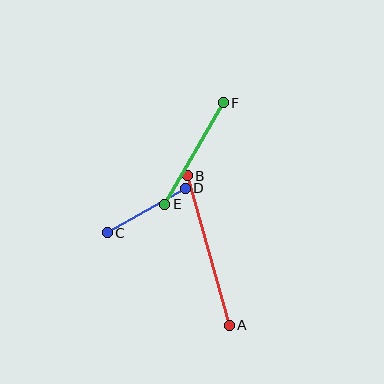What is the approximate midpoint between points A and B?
The midpoint is at approximately (208, 251) pixels.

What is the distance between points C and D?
The distance is approximately 90 pixels.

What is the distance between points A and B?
The distance is approximately 155 pixels.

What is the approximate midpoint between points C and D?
The midpoint is at approximately (146, 211) pixels.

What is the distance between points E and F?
The distance is approximately 117 pixels.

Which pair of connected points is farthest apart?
Points A and B are farthest apart.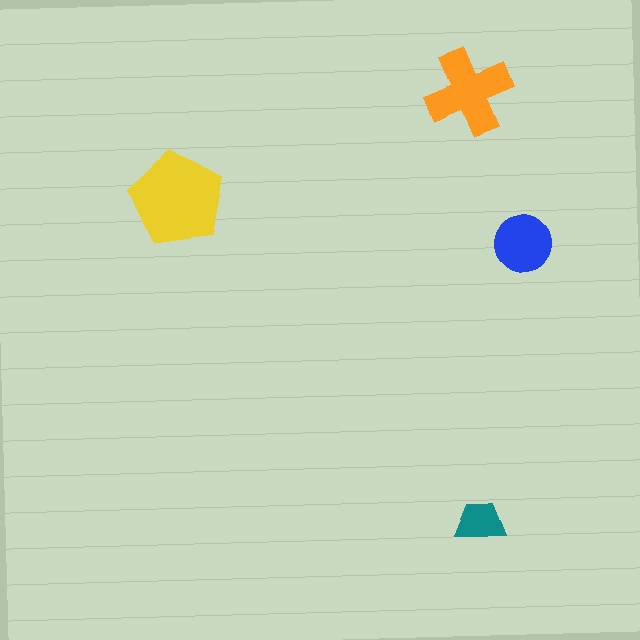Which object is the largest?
The yellow pentagon.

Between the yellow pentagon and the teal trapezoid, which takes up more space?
The yellow pentagon.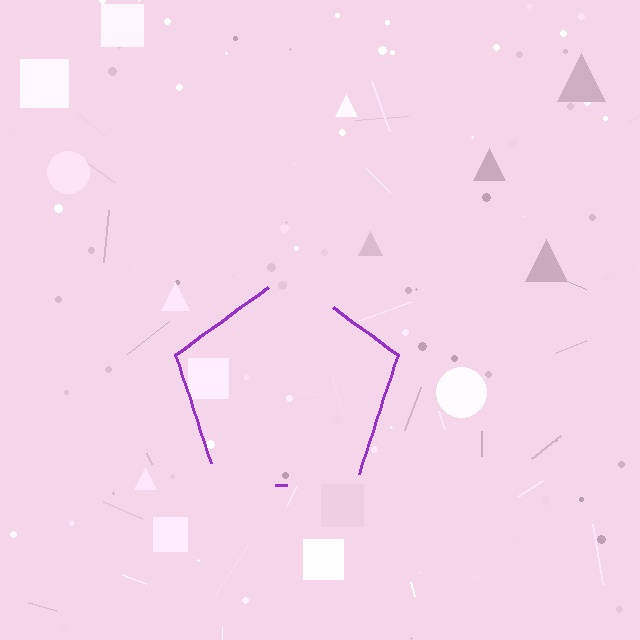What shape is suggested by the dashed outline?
The dashed outline suggests a pentagon.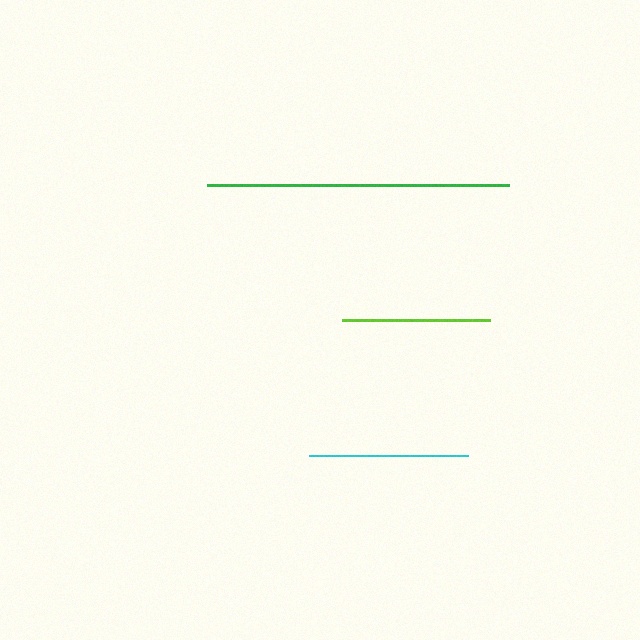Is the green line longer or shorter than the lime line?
The green line is longer than the lime line.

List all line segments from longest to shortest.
From longest to shortest: green, cyan, lime.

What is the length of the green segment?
The green segment is approximately 302 pixels long.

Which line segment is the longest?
The green line is the longest at approximately 302 pixels.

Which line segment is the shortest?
The lime line is the shortest at approximately 148 pixels.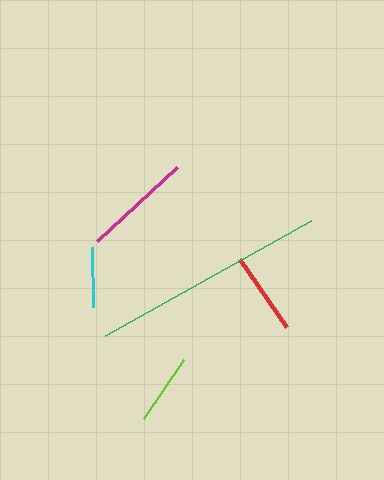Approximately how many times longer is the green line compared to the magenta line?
The green line is approximately 2.2 times the length of the magenta line.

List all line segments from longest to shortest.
From longest to shortest: green, magenta, red, lime, cyan.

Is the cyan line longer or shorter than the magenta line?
The magenta line is longer than the cyan line.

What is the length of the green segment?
The green segment is approximately 236 pixels long.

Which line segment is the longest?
The green line is the longest at approximately 236 pixels.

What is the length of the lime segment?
The lime segment is approximately 71 pixels long.